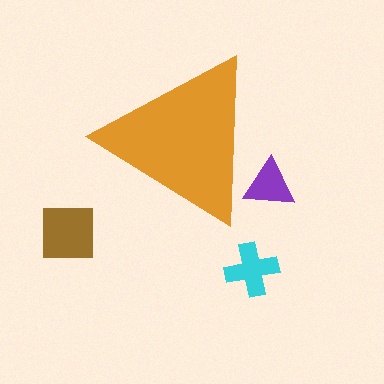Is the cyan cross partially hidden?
No, the cyan cross is fully visible.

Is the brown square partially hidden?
No, the brown square is fully visible.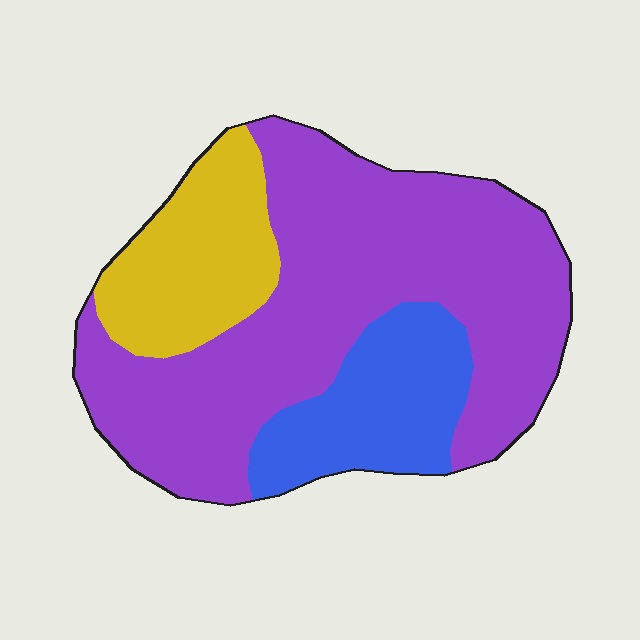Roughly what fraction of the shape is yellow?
Yellow takes up between a sixth and a third of the shape.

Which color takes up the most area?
Purple, at roughly 65%.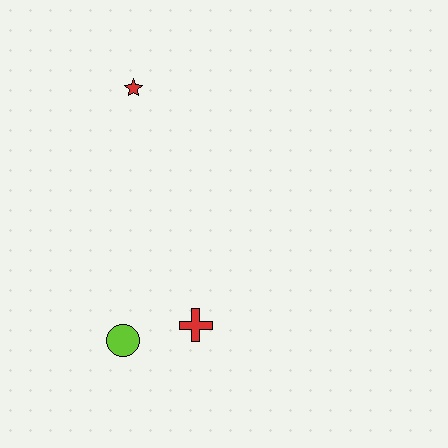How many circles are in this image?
There is 1 circle.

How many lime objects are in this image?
There is 1 lime object.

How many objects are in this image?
There are 3 objects.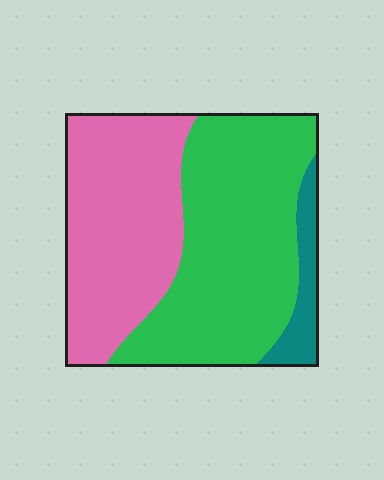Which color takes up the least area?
Teal, at roughly 10%.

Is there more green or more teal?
Green.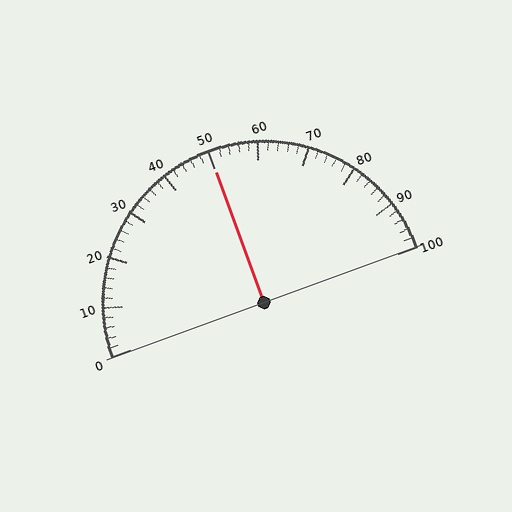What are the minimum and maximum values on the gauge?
The gauge ranges from 0 to 100.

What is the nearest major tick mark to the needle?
The nearest major tick mark is 50.